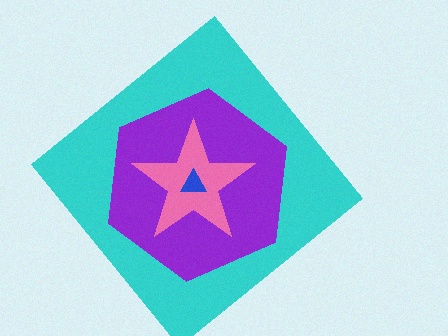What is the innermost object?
The blue triangle.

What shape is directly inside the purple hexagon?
The pink star.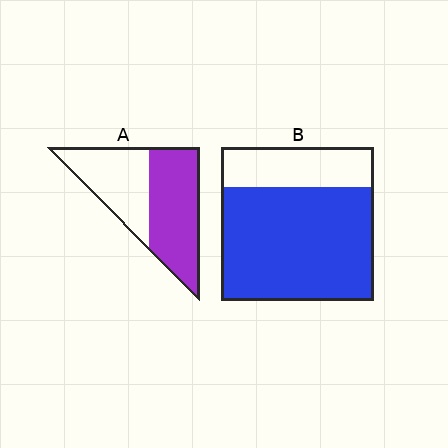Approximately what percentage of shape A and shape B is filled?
A is approximately 55% and B is approximately 75%.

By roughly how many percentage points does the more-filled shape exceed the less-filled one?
By roughly 20 percentage points (B over A).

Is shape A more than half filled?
Yes.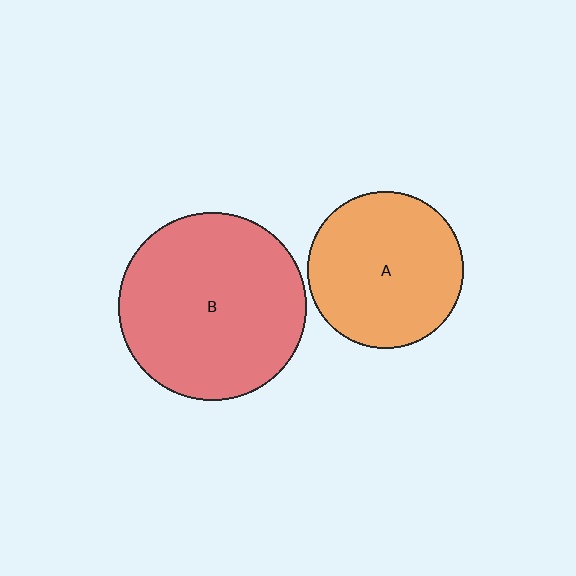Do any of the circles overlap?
No, none of the circles overlap.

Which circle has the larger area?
Circle B (red).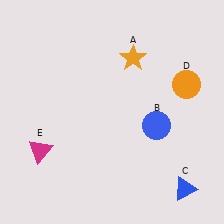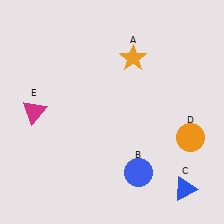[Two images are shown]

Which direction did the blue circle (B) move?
The blue circle (B) moved down.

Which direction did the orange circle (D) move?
The orange circle (D) moved down.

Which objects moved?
The objects that moved are: the blue circle (B), the orange circle (D), the magenta triangle (E).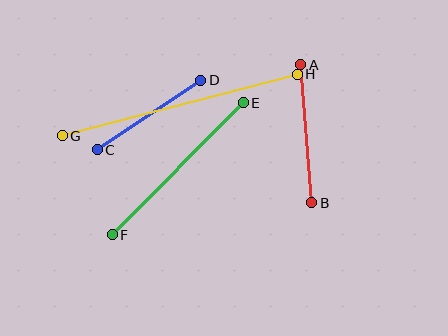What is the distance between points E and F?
The distance is approximately 186 pixels.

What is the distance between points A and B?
The distance is approximately 139 pixels.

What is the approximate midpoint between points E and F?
The midpoint is at approximately (178, 169) pixels.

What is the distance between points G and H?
The distance is approximately 243 pixels.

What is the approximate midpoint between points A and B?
The midpoint is at approximately (306, 134) pixels.